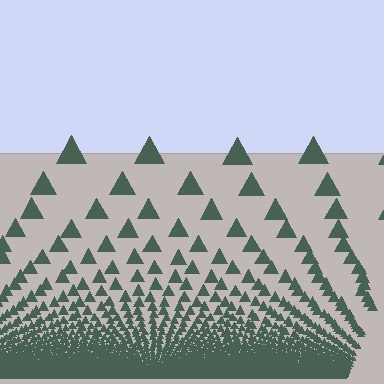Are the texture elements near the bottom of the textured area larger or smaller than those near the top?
Smaller. The gradient is inverted — elements near the bottom are smaller and denser.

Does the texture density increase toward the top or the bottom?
Density increases toward the bottom.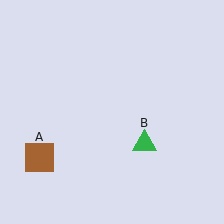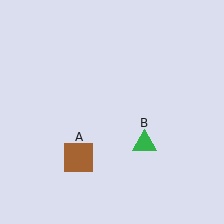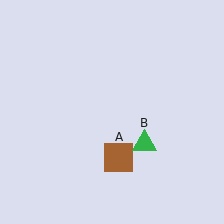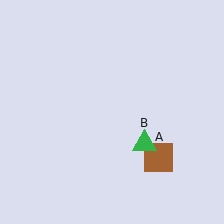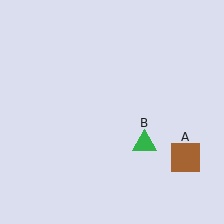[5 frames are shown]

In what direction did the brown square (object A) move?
The brown square (object A) moved right.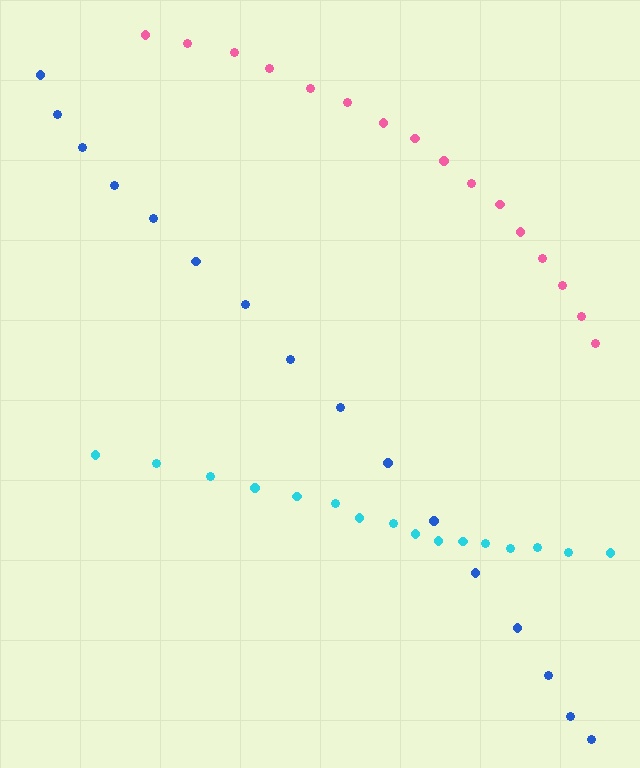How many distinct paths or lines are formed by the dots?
There are 3 distinct paths.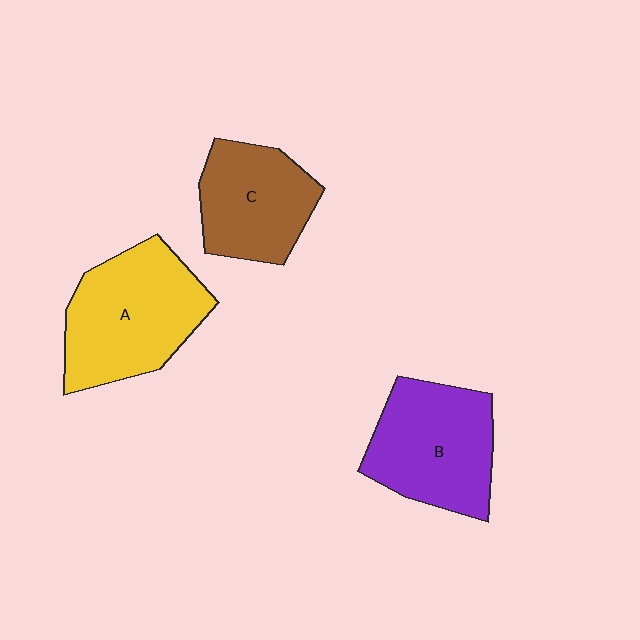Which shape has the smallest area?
Shape C (brown).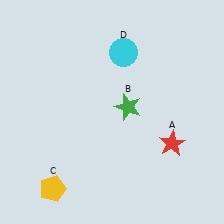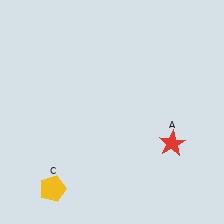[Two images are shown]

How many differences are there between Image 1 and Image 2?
There are 2 differences between the two images.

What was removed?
The green star (B), the cyan circle (D) were removed in Image 2.